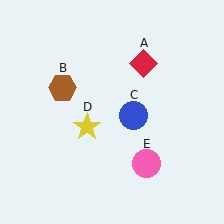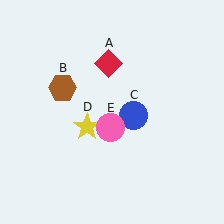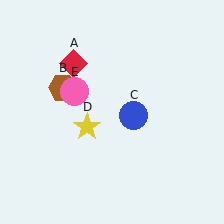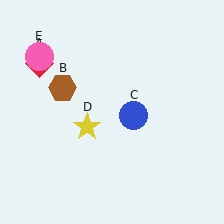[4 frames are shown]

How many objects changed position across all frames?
2 objects changed position: red diamond (object A), pink circle (object E).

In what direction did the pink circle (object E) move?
The pink circle (object E) moved up and to the left.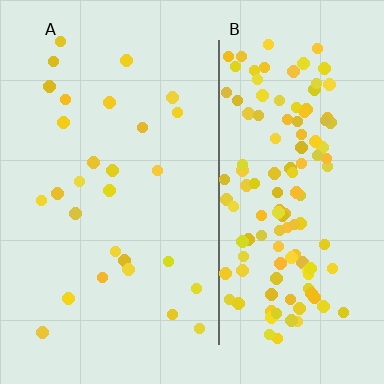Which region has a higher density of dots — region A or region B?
B (the right).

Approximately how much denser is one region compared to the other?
Approximately 4.8× — region B over region A.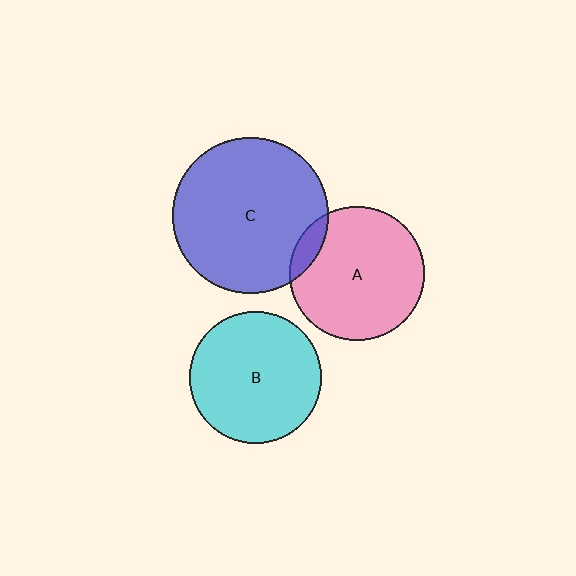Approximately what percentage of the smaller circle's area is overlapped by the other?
Approximately 10%.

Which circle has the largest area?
Circle C (blue).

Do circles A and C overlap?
Yes.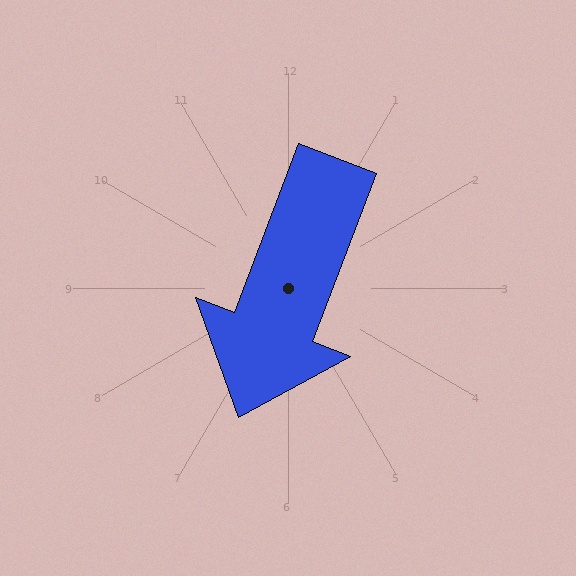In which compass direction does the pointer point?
South.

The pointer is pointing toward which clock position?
Roughly 7 o'clock.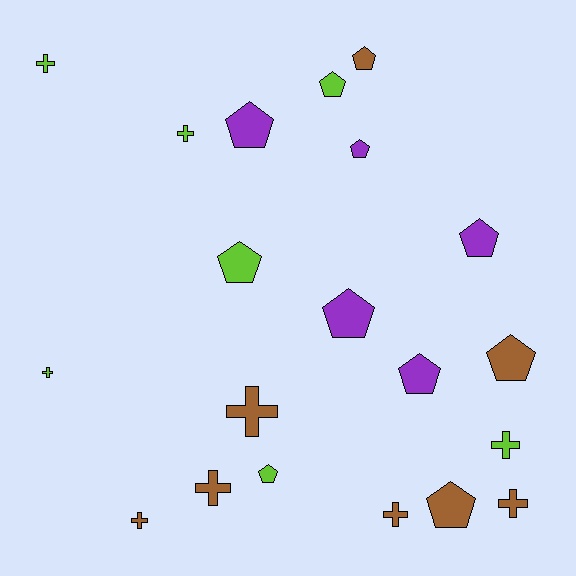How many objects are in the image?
There are 20 objects.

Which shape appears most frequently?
Pentagon, with 11 objects.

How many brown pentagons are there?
There are 3 brown pentagons.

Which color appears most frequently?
Brown, with 8 objects.